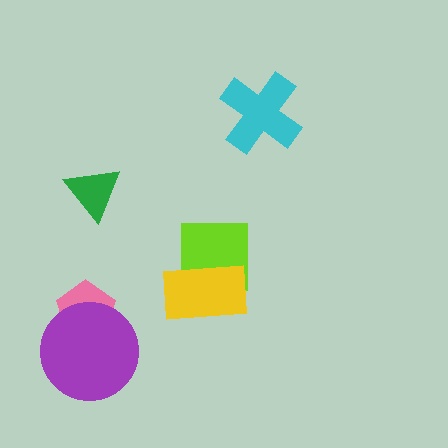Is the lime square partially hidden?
Yes, it is partially covered by another shape.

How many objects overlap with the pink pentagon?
1 object overlaps with the pink pentagon.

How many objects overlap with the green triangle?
0 objects overlap with the green triangle.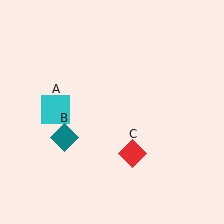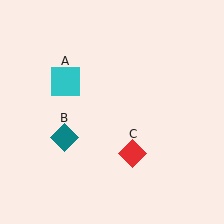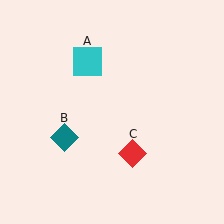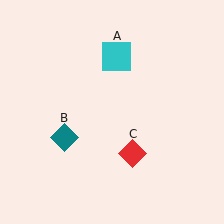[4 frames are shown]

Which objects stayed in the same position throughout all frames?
Teal diamond (object B) and red diamond (object C) remained stationary.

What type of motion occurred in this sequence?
The cyan square (object A) rotated clockwise around the center of the scene.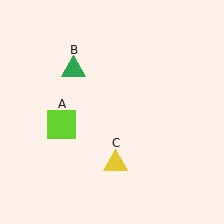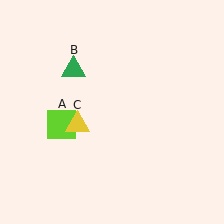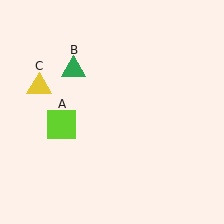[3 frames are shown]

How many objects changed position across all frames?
1 object changed position: yellow triangle (object C).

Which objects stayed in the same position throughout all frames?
Lime square (object A) and green triangle (object B) remained stationary.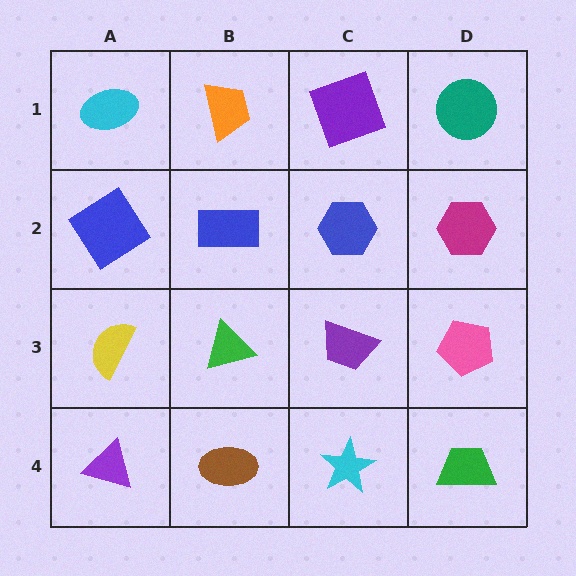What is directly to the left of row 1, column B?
A cyan ellipse.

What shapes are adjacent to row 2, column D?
A teal circle (row 1, column D), a pink pentagon (row 3, column D), a blue hexagon (row 2, column C).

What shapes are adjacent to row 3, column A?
A blue diamond (row 2, column A), a purple triangle (row 4, column A), a green triangle (row 3, column B).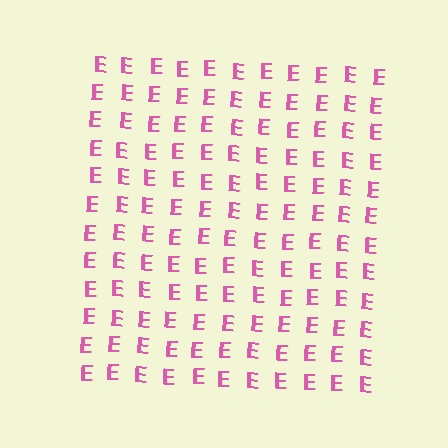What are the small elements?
The small elements are letter E's.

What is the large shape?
The large shape is a square.